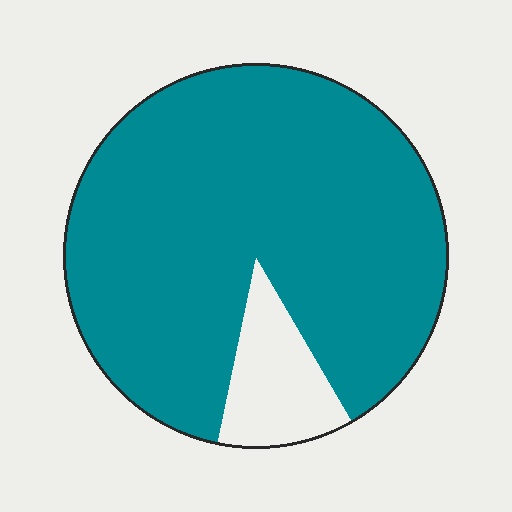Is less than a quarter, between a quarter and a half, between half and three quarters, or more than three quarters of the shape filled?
More than three quarters.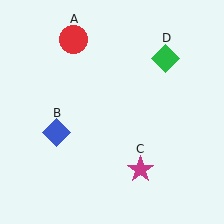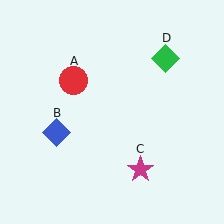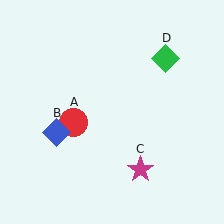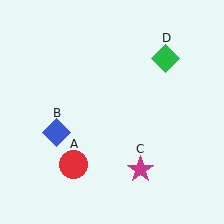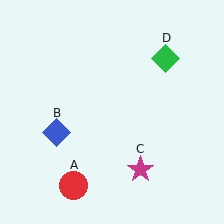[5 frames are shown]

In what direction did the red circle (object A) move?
The red circle (object A) moved down.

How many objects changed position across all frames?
1 object changed position: red circle (object A).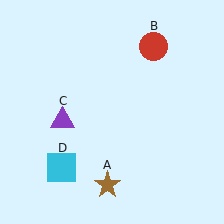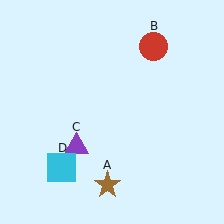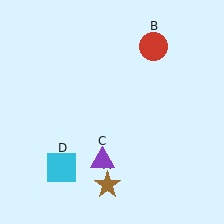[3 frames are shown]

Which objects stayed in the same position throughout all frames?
Brown star (object A) and red circle (object B) and cyan square (object D) remained stationary.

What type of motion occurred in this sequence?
The purple triangle (object C) rotated counterclockwise around the center of the scene.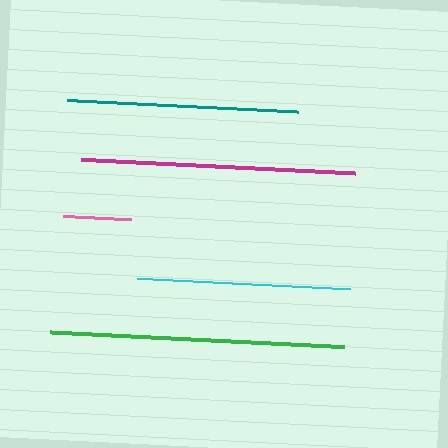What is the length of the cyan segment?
The cyan segment is approximately 214 pixels long.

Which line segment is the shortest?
The pink line is the shortest at approximately 68 pixels.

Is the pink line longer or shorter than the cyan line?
The cyan line is longer than the pink line.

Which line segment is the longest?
The green line is the longest at approximately 294 pixels.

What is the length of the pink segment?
The pink segment is approximately 68 pixels long.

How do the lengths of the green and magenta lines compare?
The green and magenta lines are approximately the same length.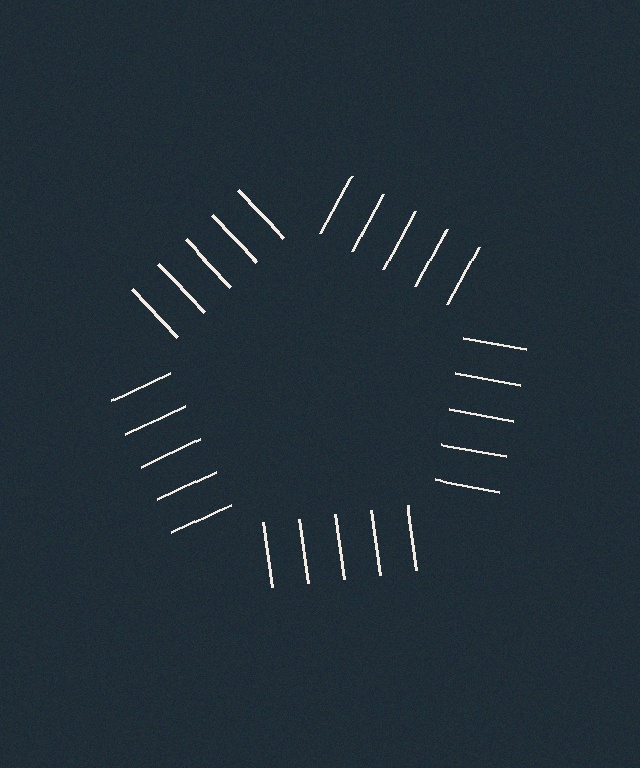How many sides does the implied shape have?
5 sides — the line-ends trace a pentagon.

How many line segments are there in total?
25 — 5 along each of the 5 edges.